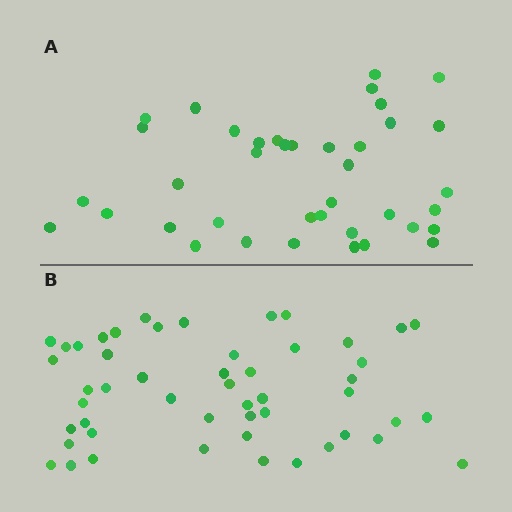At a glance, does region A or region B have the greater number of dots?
Region B (the bottom region) has more dots.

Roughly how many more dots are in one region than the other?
Region B has roughly 12 or so more dots than region A.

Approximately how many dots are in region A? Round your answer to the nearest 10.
About 40 dots. (The exact count is 39, which rounds to 40.)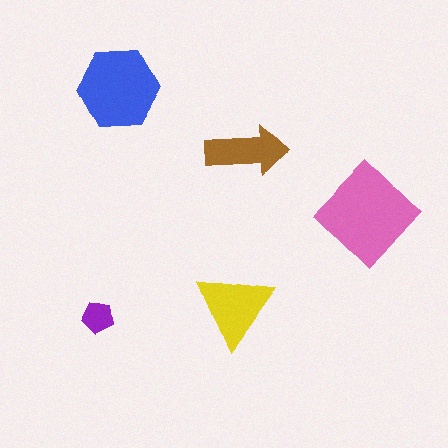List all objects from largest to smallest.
The pink diamond, the blue hexagon, the yellow triangle, the brown arrow, the purple pentagon.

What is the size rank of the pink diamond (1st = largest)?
1st.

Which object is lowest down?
The purple pentagon is bottommost.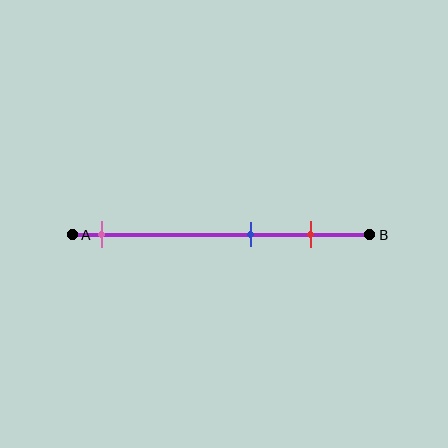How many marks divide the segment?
There are 3 marks dividing the segment.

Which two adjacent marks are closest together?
The blue and red marks are the closest adjacent pair.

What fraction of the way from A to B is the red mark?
The red mark is approximately 80% (0.8) of the way from A to B.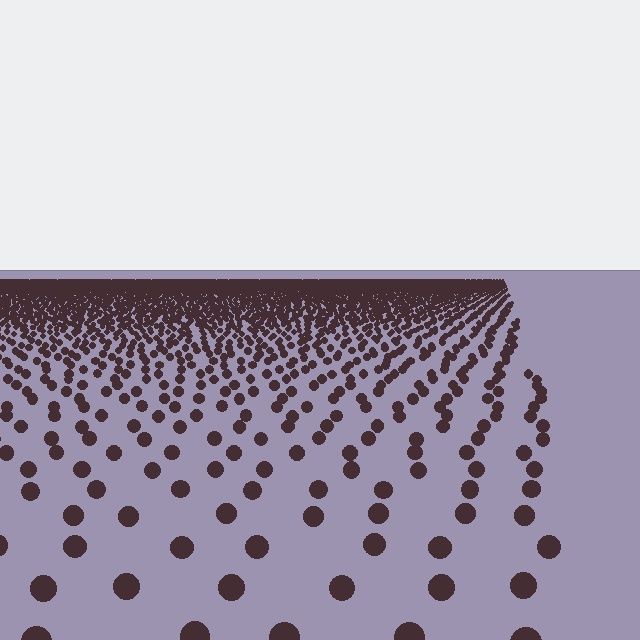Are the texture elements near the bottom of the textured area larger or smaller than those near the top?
Larger. Near the bottom, elements are closer to the viewer and appear at a bigger on-screen size.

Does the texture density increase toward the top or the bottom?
Density increases toward the top.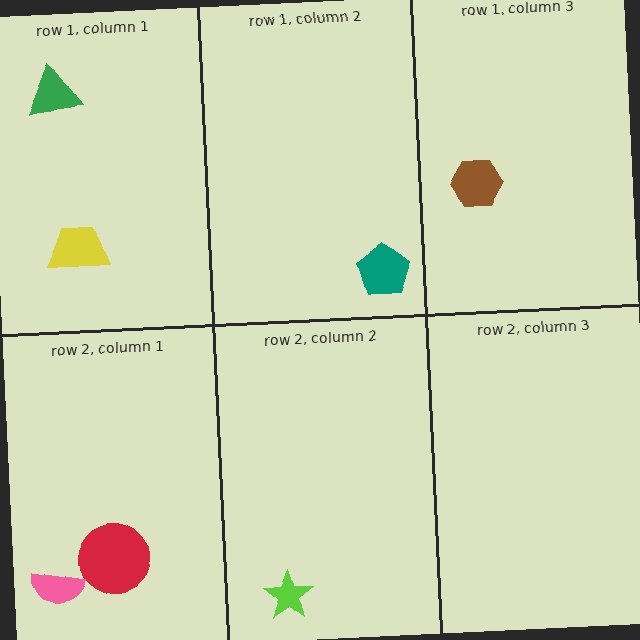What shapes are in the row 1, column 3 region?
The brown hexagon.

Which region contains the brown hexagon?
The row 1, column 3 region.